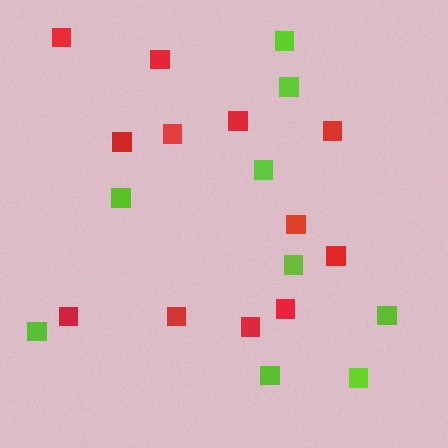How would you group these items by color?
There are 2 groups: one group of red squares (12) and one group of lime squares (9).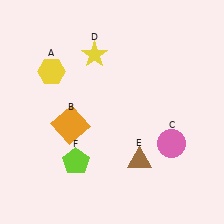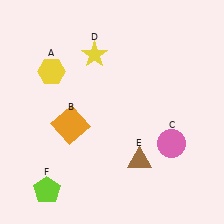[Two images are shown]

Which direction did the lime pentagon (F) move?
The lime pentagon (F) moved left.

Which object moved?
The lime pentagon (F) moved left.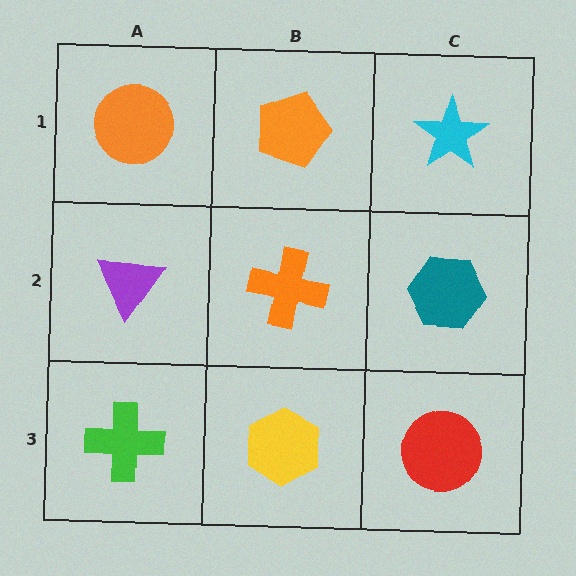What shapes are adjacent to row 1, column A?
A purple triangle (row 2, column A), an orange pentagon (row 1, column B).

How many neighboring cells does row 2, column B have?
4.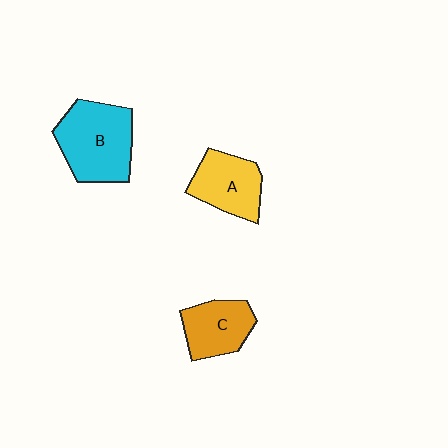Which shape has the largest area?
Shape B (cyan).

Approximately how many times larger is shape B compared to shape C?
Approximately 1.5 times.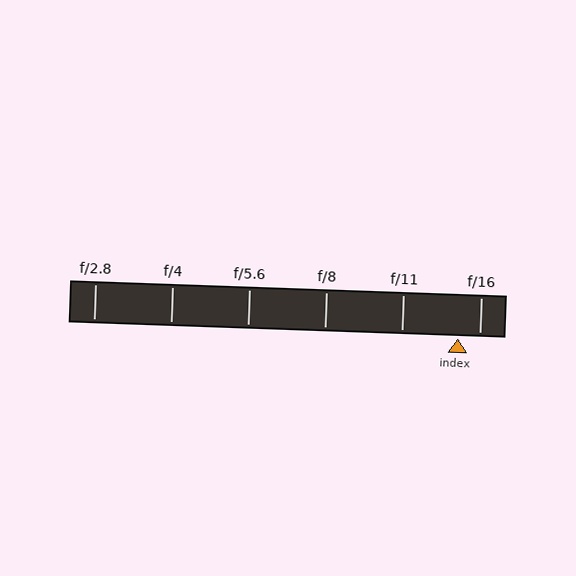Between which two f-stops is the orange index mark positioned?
The index mark is between f/11 and f/16.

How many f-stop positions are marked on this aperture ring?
There are 6 f-stop positions marked.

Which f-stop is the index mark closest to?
The index mark is closest to f/16.